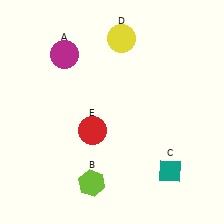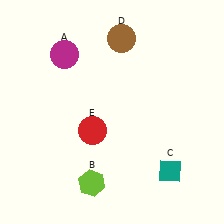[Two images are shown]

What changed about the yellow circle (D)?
In Image 1, D is yellow. In Image 2, it changed to brown.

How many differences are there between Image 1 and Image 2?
There is 1 difference between the two images.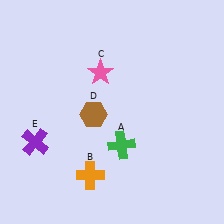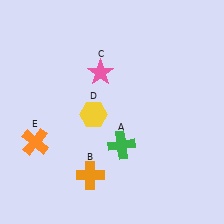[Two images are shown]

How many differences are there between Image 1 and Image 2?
There are 2 differences between the two images.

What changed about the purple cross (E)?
In Image 1, E is purple. In Image 2, it changed to orange.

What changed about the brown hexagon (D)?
In Image 1, D is brown. In Image 2, it changed to yellow.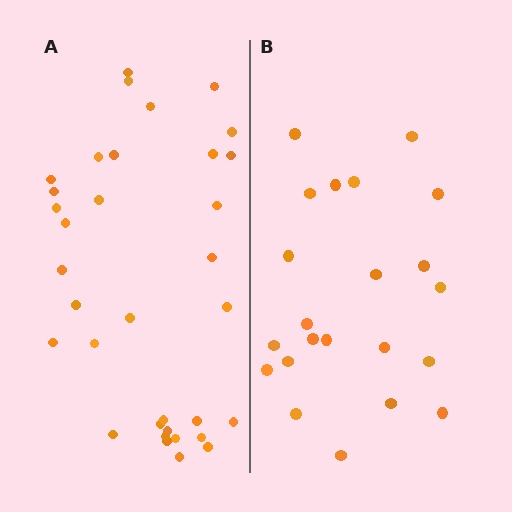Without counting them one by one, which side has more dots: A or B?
Region A (the left region) has more dots.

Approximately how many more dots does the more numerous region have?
Region A has roughly 12 or so more dots than region B.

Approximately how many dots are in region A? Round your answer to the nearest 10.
About 30 dots. (The exact count is 34, which rounds to 30.)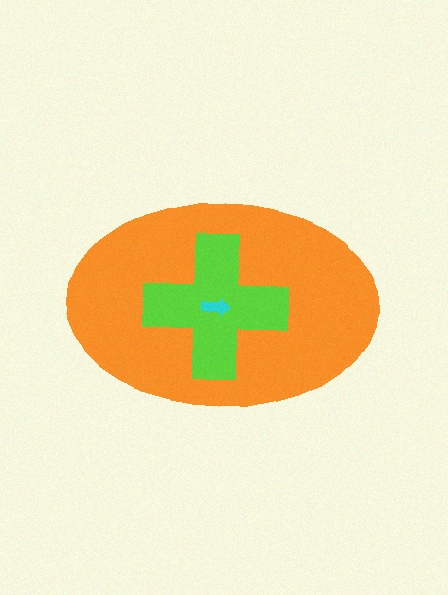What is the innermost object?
The cyan arrow.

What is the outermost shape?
The orange ellipse.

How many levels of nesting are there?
3.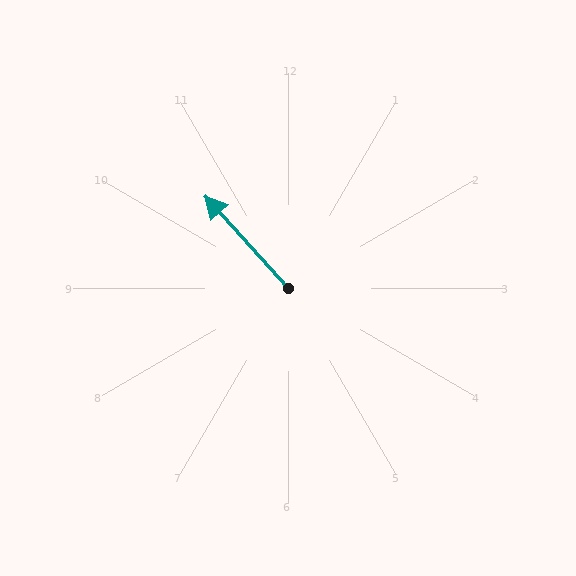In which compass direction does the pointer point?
Northwest.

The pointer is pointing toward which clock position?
Roughly 11 o'clock.